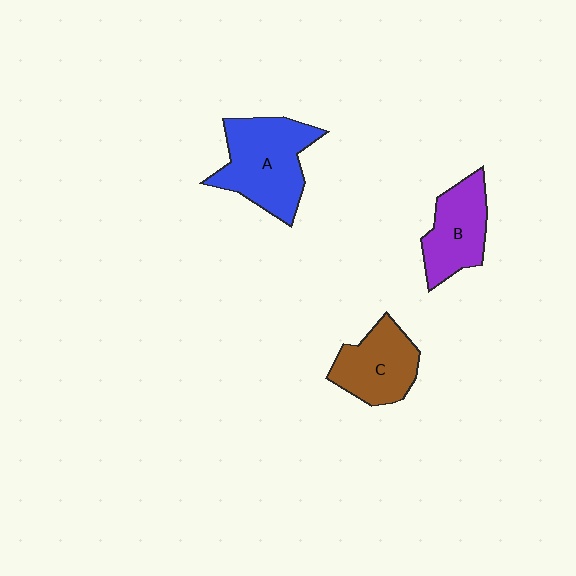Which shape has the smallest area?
Shape B (purple).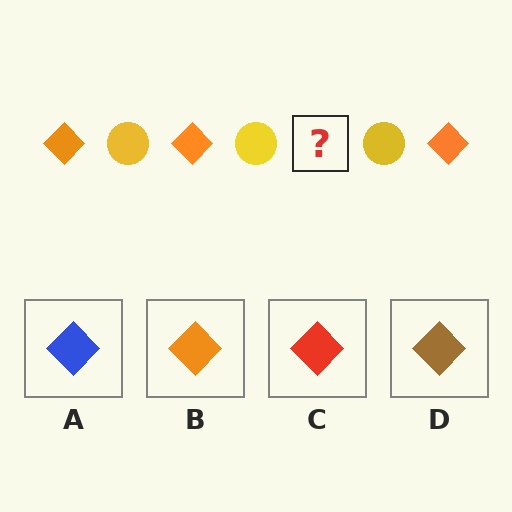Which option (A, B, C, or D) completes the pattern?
B.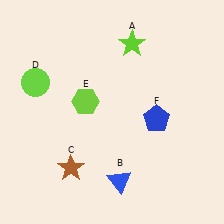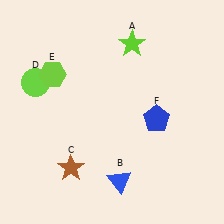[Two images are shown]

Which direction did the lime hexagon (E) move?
The lime hexagon (E) moved left.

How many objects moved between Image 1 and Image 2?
1 object moved between the two images.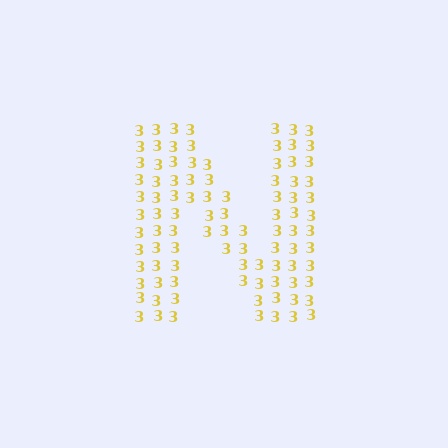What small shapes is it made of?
It is made of small digit 3's.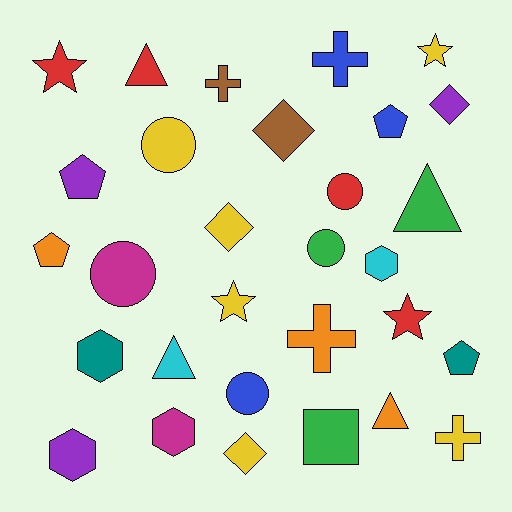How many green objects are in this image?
There are 3 green objects.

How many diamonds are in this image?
There are 4 diamonds.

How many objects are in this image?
There are 30 objects.